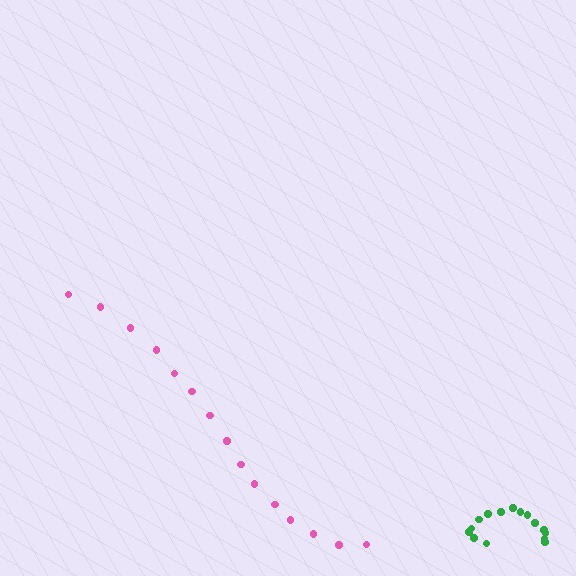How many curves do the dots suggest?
There are 2 distinct paths.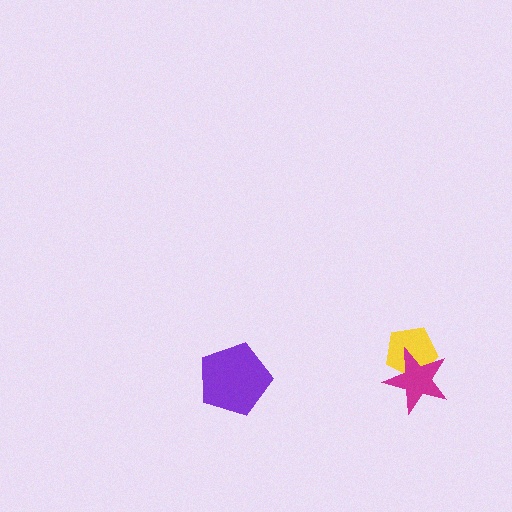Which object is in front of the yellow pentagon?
The magenta star is in front of the yellow pentagon.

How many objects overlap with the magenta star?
1 object overlaps with the magenta star.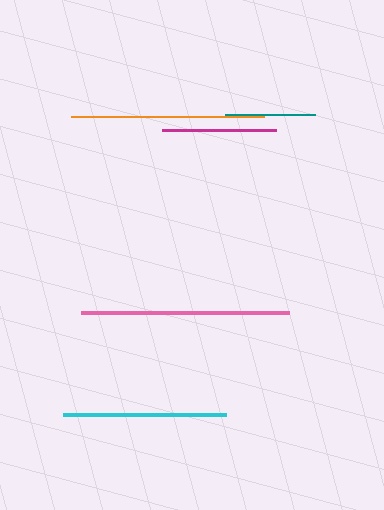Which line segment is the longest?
The pink line is the longest at approximately 209 pixels.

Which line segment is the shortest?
The teal line is the shortest at approximately 89 pixels.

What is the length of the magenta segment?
The magenta segment is approximately 113 pixels long.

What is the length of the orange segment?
The orange segment is approximately 194 pixels long.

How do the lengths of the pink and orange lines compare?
The pink and orange lines are approximately the same length.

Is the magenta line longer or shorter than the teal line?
The magenta line is longer than the teal line.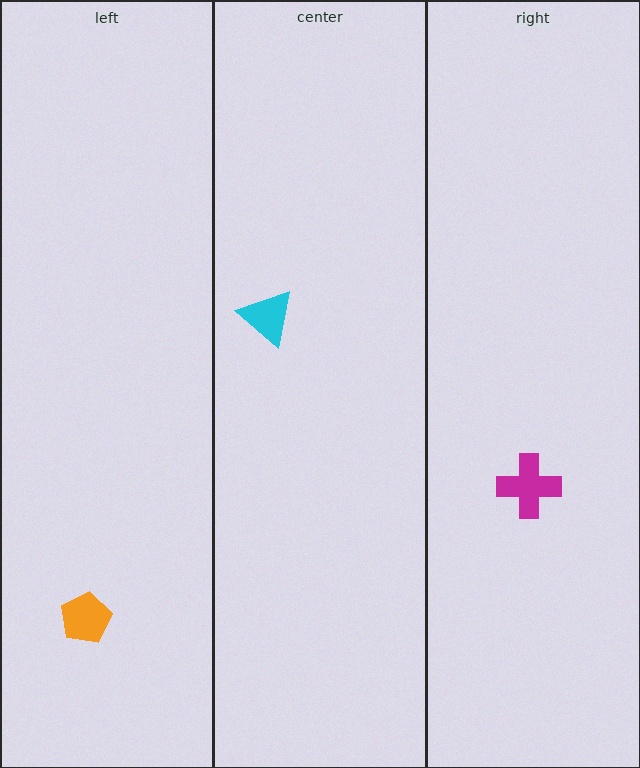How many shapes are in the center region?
1.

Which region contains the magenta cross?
The right region.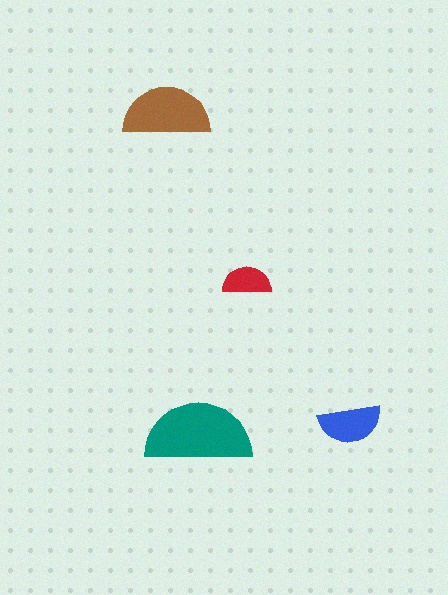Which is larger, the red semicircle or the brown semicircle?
The brown one.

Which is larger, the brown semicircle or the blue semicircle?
The brown one.